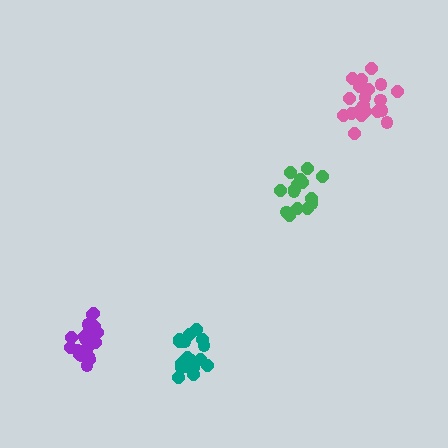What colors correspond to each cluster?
The clusters are colored: pink, teal, purple, green.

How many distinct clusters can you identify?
There are 4 distinct clusters.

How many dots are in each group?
Group 1: 21 dots, Group 2: 19 dots, Group 3: 19 dots, Group 4: 16 dots (75 total).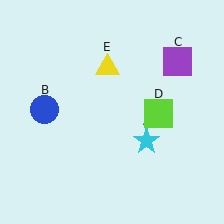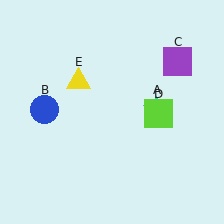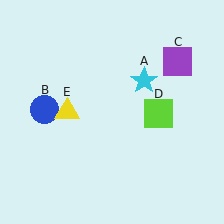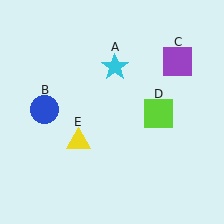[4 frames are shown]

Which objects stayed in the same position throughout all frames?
Blue circle (object B) and purple square (object C) and lime square (object D) remained stationary.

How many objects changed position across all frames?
2 objects changed position: cyan star (object A), yellow triangle (object E).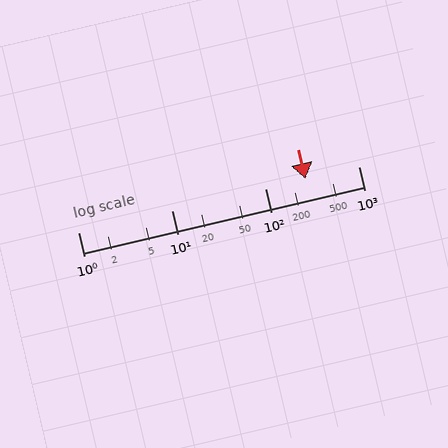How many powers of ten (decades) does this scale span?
The scale spans 3 decades, from 1 to 1000.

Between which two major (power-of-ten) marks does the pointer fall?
The pointer is between 100 and 1000.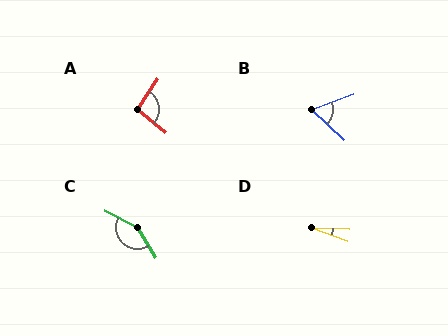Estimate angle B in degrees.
Approximately 63 degrees.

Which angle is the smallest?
D, at approximately 18 degrees.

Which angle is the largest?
C, at approximately 148 degrees.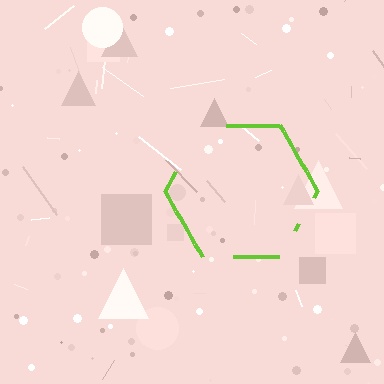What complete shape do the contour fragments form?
The contour fragments form a hexagon.